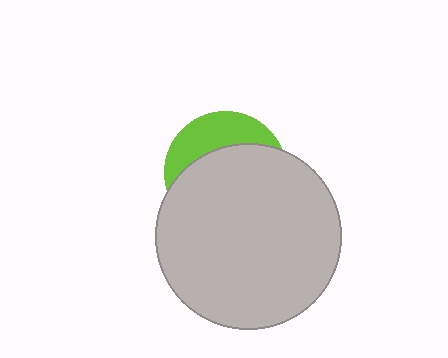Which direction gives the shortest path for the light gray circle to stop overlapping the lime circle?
Moving down gives the shortest separation.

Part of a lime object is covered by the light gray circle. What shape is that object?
It is a circle.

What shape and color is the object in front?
The object in front is a light gray circle.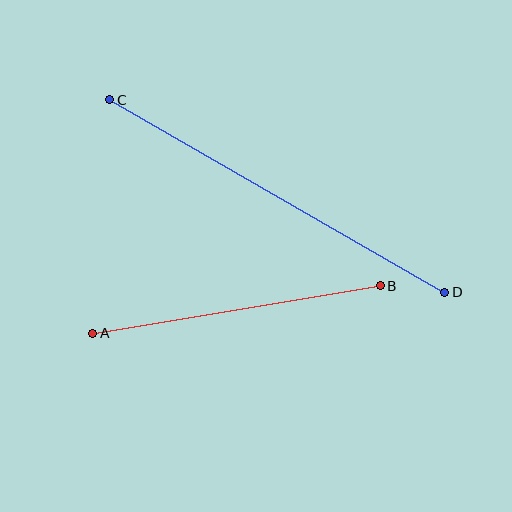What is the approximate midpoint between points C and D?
The midpoint is at approximately (277, 196) pixels.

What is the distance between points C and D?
The distance is approximately 386 pixels.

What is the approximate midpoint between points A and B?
The midpoint is at approximately (236, 309) pixels.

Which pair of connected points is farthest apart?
Points C and D are farthest apart.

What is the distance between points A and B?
The distance is approximately 291 pixels.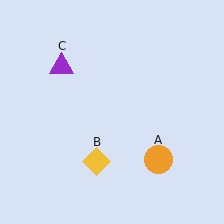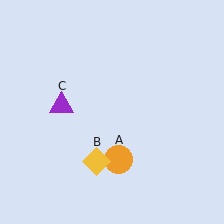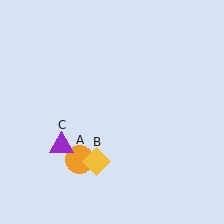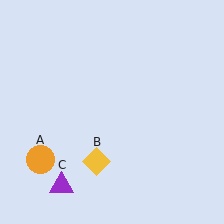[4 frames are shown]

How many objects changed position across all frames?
2 objects changed position: orange circle (object A), purple triangle (object C).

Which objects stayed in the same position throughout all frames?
Yellow diamond (object B) remained stationary.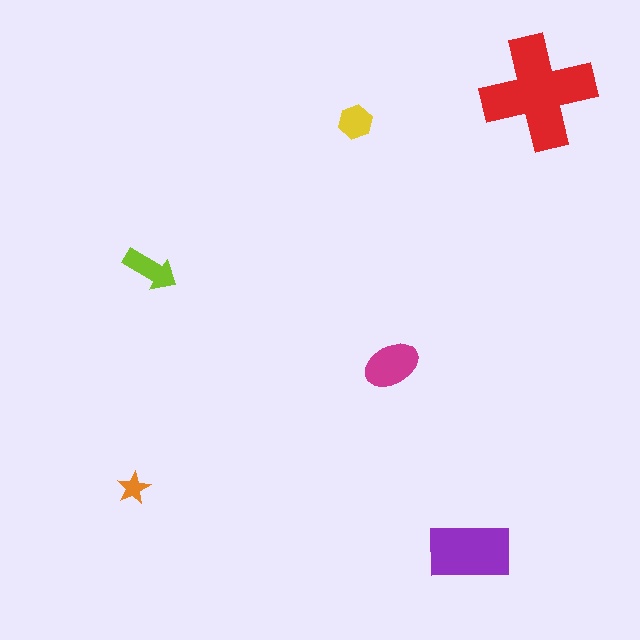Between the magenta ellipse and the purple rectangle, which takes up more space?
The purple rectangle.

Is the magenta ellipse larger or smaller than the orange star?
Larger.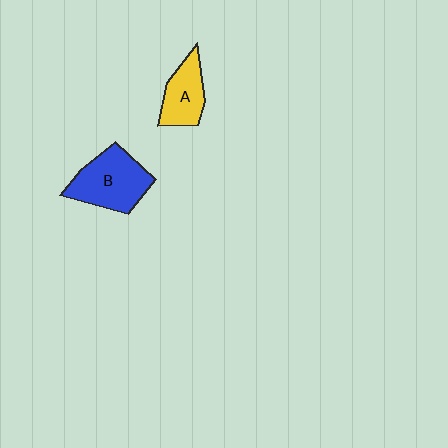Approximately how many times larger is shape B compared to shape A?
Approximately 1.6 times.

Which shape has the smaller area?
Shape A (yellow).